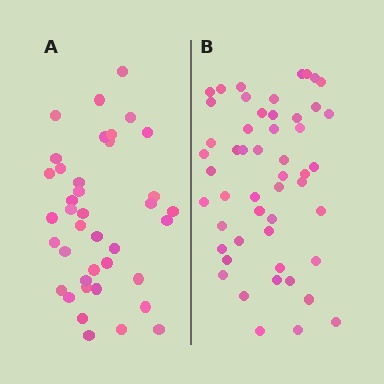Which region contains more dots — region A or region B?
Region B (the right region) has more dots.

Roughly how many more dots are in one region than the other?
Region B has roughly 12 or so more dots than region A.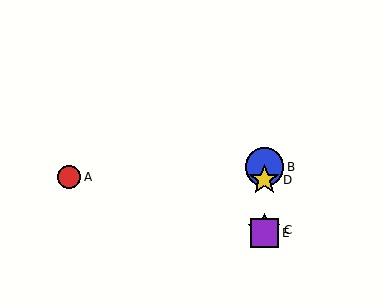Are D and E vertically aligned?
Yes, both are at x≈264.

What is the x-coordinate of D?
Object D is at x≈264.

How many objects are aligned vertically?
4 objects (B, C, D, E) are aligned vertically.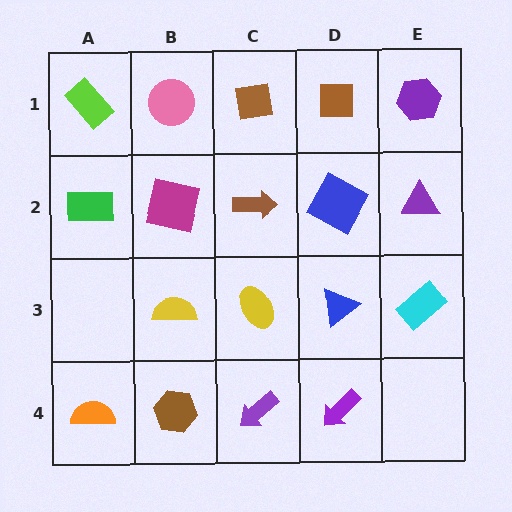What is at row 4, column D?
A purple arrow.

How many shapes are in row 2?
5 shapes.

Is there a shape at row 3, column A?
No, that cell is empty.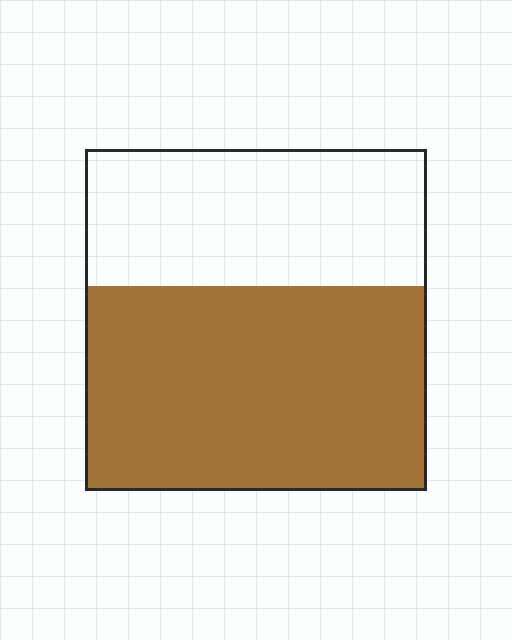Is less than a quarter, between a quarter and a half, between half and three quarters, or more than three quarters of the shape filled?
Between half and three quarters.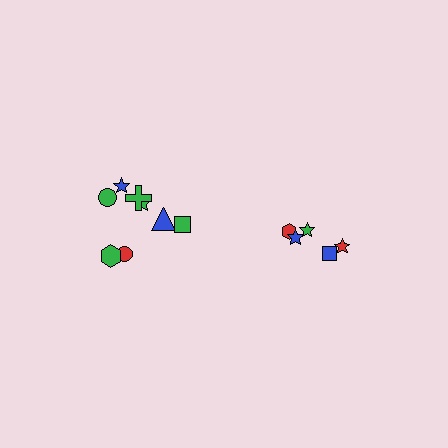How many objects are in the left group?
There are 8 objects.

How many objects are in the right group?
There are 5 objects.